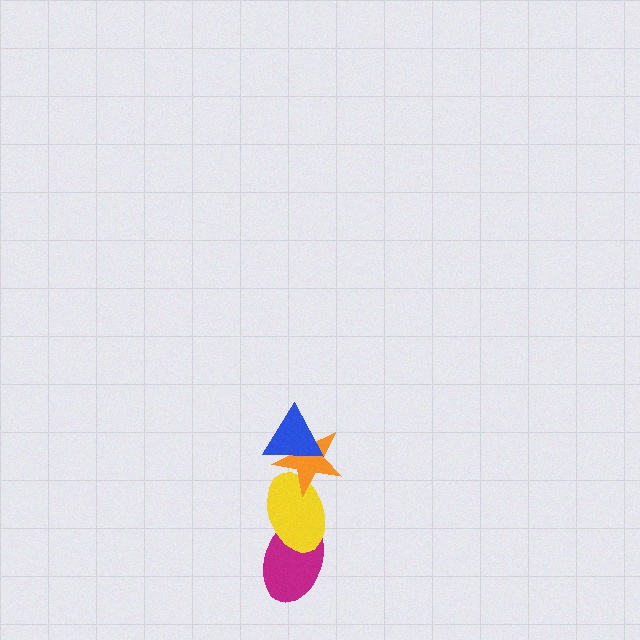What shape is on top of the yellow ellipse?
The orange star is on top of the yellow ellipse.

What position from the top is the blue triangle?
The blue triangle is 1st from the top.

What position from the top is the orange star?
The orange star is 2nd from the top.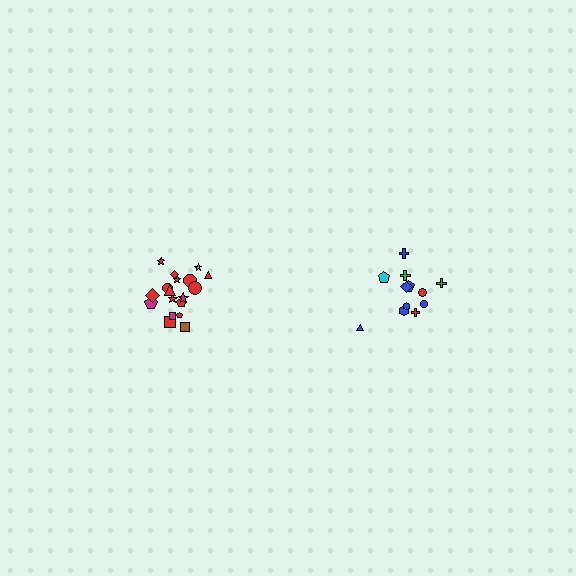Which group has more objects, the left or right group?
The left group.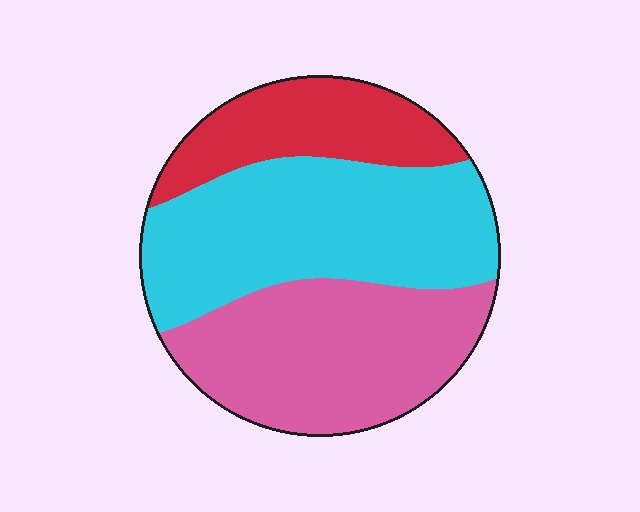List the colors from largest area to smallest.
From largest to smallest: cyan, pink, red.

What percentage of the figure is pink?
Pink takes up between a quarter and a half of the figure.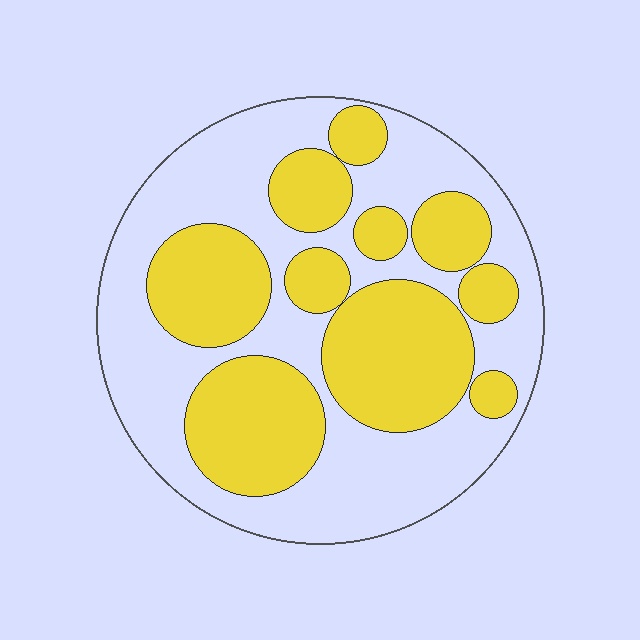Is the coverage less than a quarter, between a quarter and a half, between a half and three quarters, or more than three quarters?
Between a quarter and a half.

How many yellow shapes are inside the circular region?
10.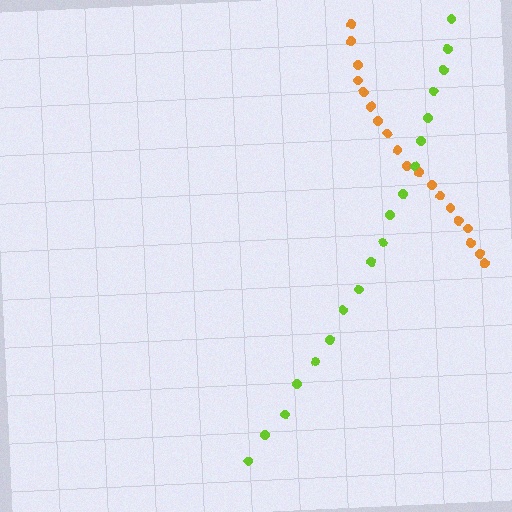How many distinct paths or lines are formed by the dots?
There are 2 distinct paths.